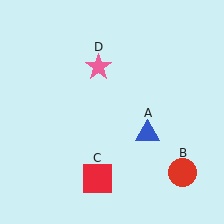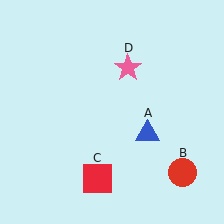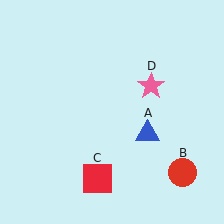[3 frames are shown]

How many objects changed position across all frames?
1 object changed position: pink star (object D).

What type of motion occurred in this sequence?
The pink star (object D) rotated clockwise around the center of the scene.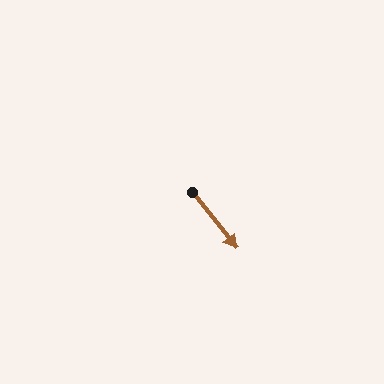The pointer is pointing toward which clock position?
Roughly 5 o'clock.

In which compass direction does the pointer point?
Southeast.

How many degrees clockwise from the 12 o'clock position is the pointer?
Approximately 141 degrees.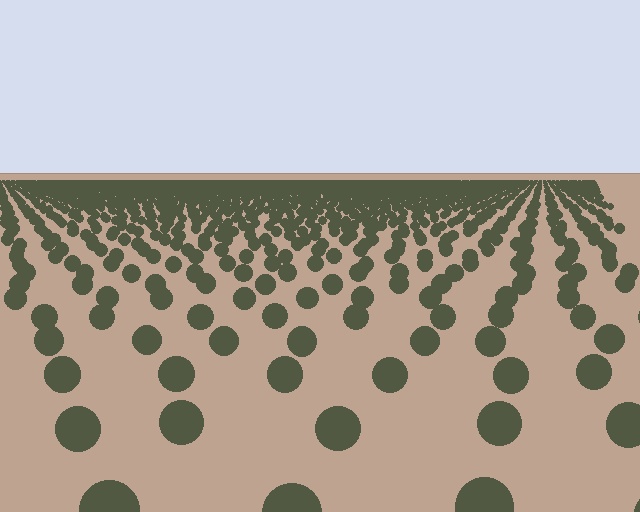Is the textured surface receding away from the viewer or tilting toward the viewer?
The surface is receding away from the viewer. Texture elements get smaller and denser toward the top.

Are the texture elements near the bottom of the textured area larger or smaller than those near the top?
Larger. Near the bottom, elements are closer to the viewer and appear at a bigger on-screen size.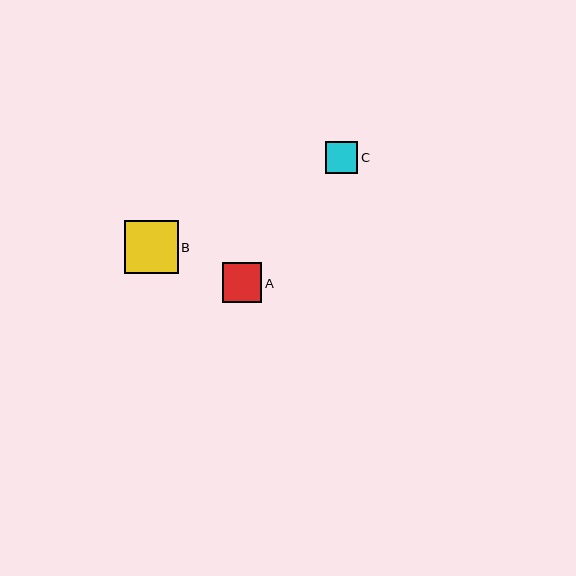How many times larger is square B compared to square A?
Square B is approximately 1.3 times the size of square A.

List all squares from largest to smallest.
From largest to smallest: B, A, C.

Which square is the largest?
Square B is the largest with a size of approximately 54 pixels.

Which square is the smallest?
Square C is the smallest with a size of approximately 32 pixels.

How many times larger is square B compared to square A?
Square B is approximately 1.3 times the size of square A.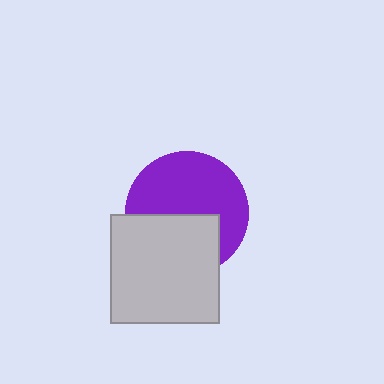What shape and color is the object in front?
The object in front is a light gray square.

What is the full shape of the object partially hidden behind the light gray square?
The partially hidden object is a purple circle.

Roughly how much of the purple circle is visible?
About half of it is visible (roughly 59%).